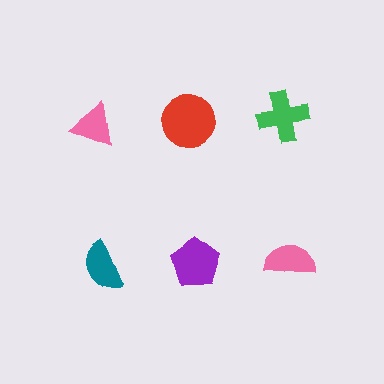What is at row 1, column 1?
A pink triangle.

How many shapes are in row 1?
3 shapes.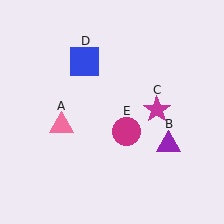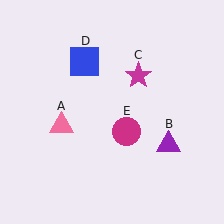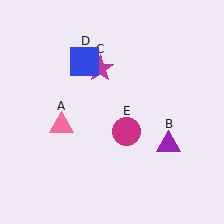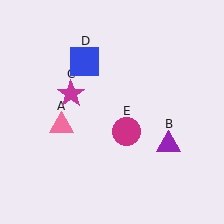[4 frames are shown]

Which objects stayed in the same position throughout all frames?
Pink triangle (object A) and purple triangle (object B) and blue square (object D) and magenta circle (object E) remained stationary.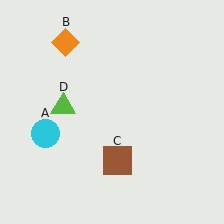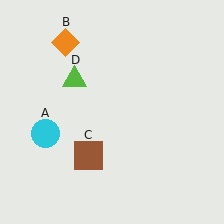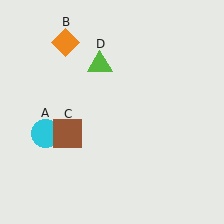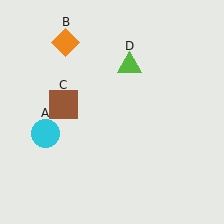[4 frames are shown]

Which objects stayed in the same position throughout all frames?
Cyan circle (object A) and orange diamond (object B) remained stationary.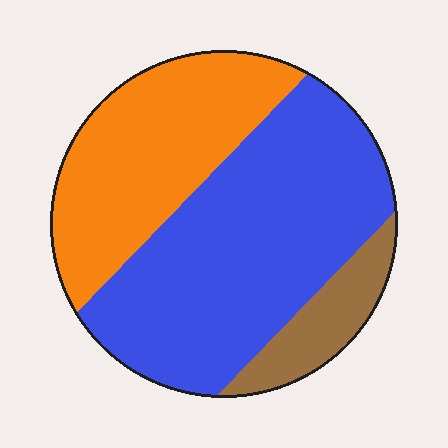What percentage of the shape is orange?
Orange covers 34% of the shape.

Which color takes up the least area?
Brown, at roughly 10%.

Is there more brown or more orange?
Orange.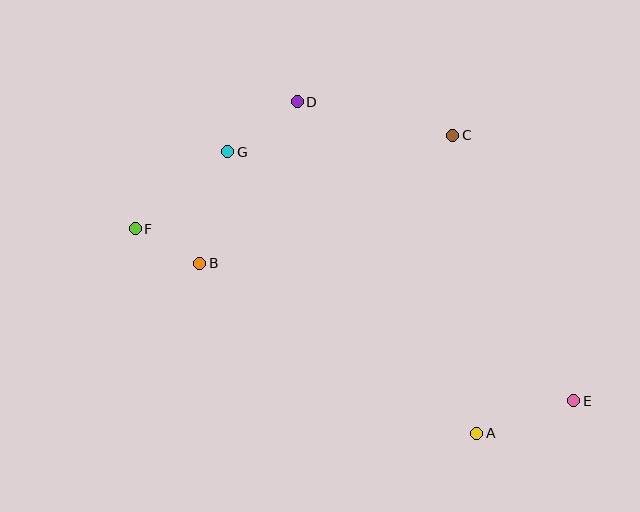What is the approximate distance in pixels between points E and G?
The distance between E and G is approximately 426 pixels.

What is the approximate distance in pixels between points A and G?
The distance between A and G is approximately 376 pixels.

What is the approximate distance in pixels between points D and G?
The distance between D and G is approximately 86 pixels.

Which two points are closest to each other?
Points B and F are closest to each other.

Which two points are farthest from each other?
Points E and F are farthest from each other.